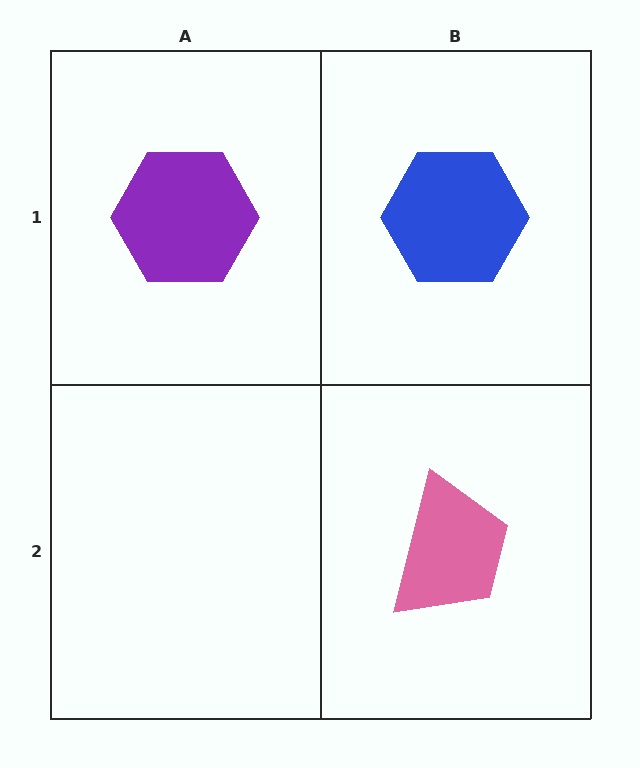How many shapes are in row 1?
2 shapes.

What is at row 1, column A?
A purple hexagon.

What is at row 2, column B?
A pink trapezoid.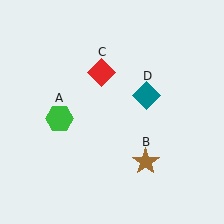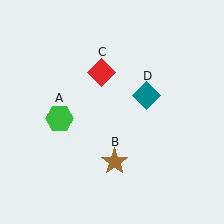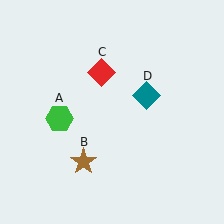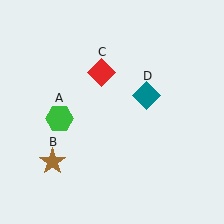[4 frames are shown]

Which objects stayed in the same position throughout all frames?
Green hexagon (object A) and red diamond (object C) and teal diamond (object D) remained stationary.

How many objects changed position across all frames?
1 object changed position: brown star (object B).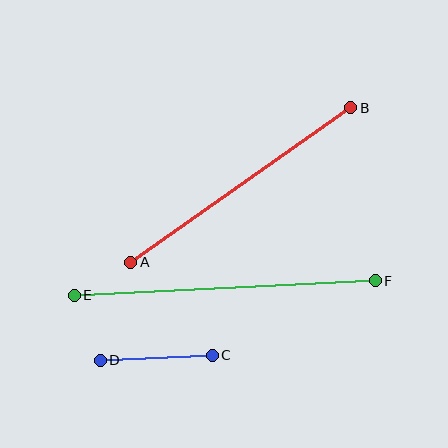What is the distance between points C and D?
The distance is approximately 112 pixels.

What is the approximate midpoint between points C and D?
The midpoint is at approximately (156, 358) pixels.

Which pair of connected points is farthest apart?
Points E and F are farthest apart.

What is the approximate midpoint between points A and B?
The midpoint is at approximately (241, 185) pixels.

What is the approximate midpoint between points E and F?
The midpoint is at approximately (225, 288) pixels.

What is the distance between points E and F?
The distance is approximately 301 pixels.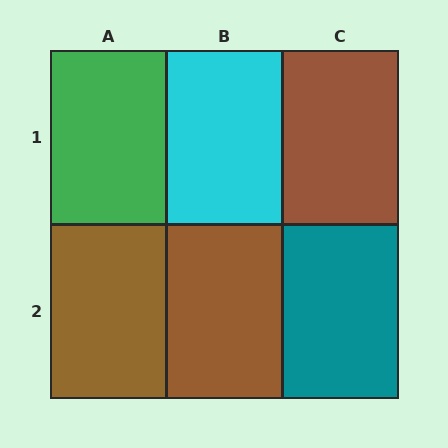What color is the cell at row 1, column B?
Cyan.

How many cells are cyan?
1 cell is cyan.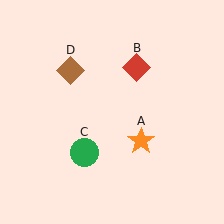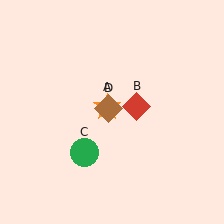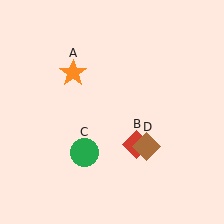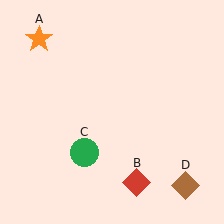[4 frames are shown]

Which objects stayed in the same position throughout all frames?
Green circle (object C) remained stationary.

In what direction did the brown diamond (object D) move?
The brown diamond (object D) moved down and to the right.